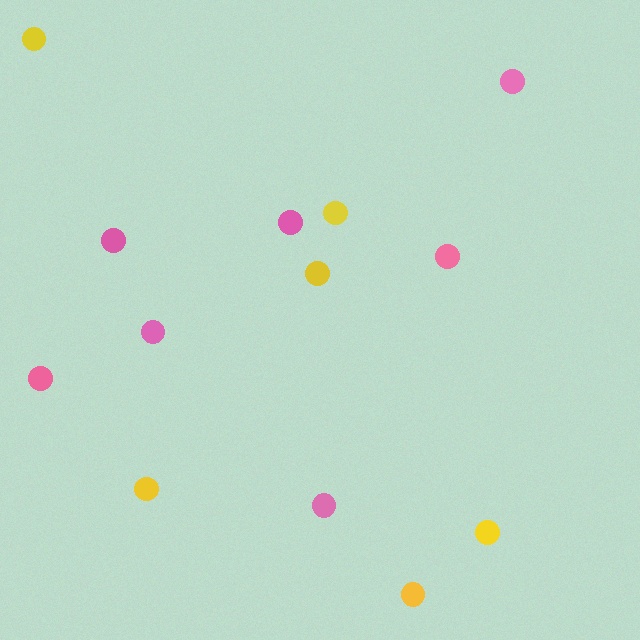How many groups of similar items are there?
There are 2 groups: one group of pink circles (7) and one group of yellow circles (6).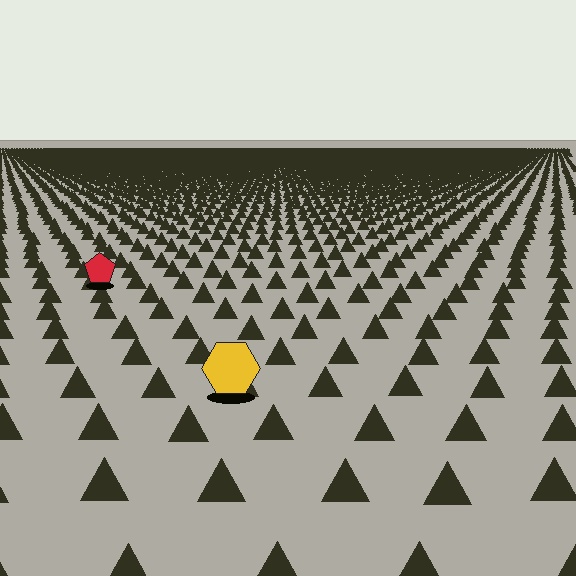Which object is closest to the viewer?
The yellow hexagon is closest. The texture marks near it are larger and more spread out.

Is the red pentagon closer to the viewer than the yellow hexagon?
No. The yellow hexagon is closer — you can tell from the texture gradient: the ground texture is coarser near it.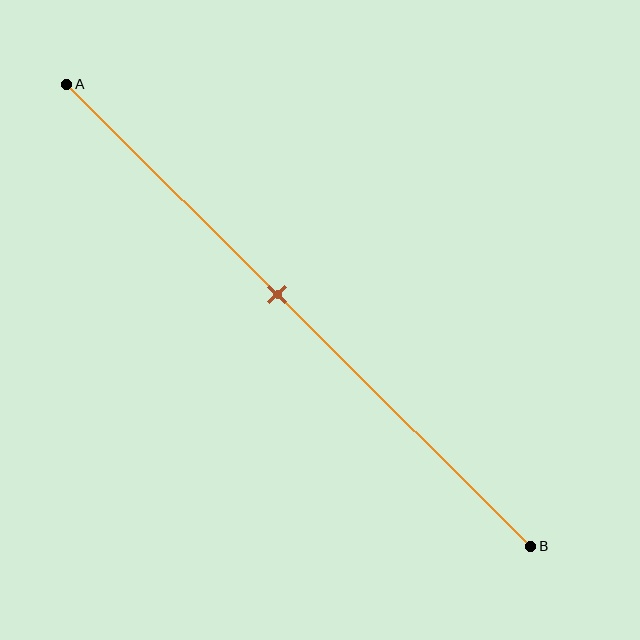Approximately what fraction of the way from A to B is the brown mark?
The brown mark is approximately 45% of the way from A to B.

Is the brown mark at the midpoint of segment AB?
No, the mark is at about 45% from A, not at the 50% midpoint.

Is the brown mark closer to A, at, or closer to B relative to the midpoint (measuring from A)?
The brown mark is closer to point A than the midpoint of segment AB.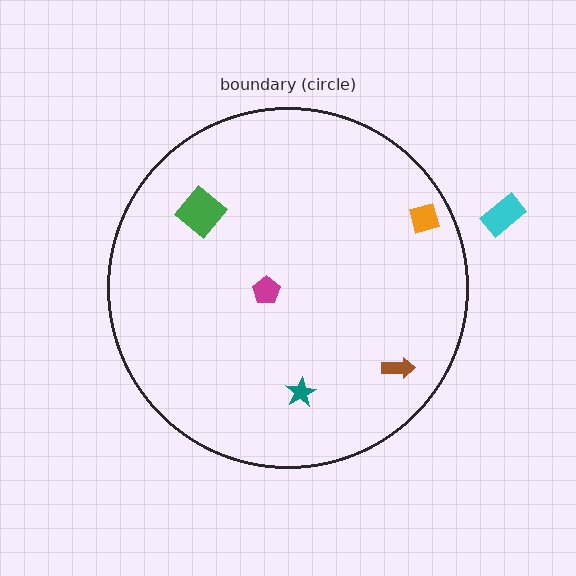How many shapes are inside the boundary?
5 inside, 1 outside.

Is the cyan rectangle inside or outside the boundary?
Outside.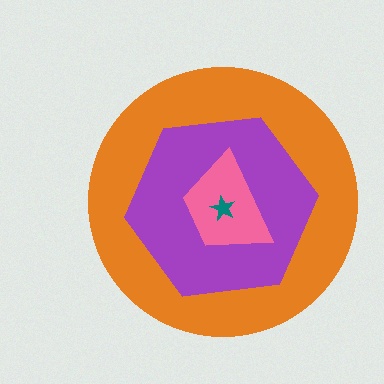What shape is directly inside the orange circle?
The purple hexagon.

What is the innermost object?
The teal star.